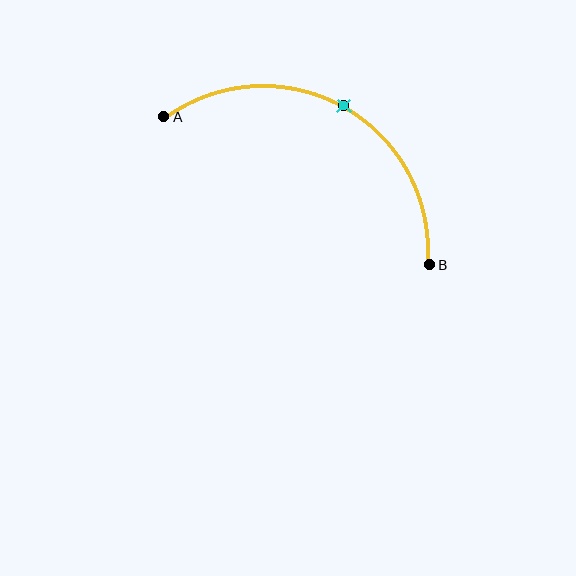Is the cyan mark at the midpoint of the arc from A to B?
Yes. The cyan mark lies on the arc at equal arc-length from both A and B — it is the arc midpoint.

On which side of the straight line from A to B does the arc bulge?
The arc bulges above the straight line connecting A and B.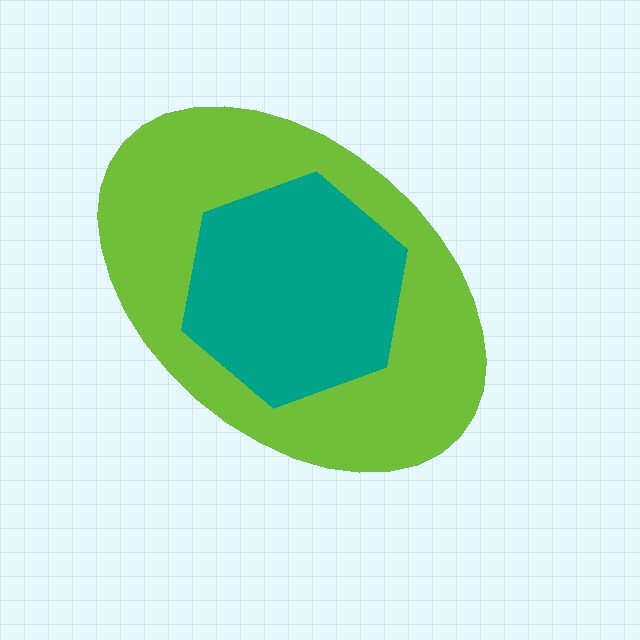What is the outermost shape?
The lime ellipse.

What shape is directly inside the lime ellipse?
The teal hexagon.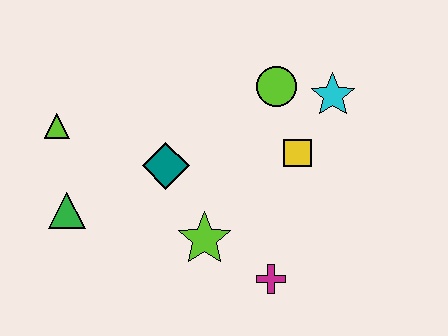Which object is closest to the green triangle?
The lime triangle is closest to the green triangle.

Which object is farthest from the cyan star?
The green triangle is farthest from the cyan star.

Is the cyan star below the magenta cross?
No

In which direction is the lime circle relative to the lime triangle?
The lime circle is to the right of the lime triangle.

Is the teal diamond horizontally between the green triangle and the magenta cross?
Yes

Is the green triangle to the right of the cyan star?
No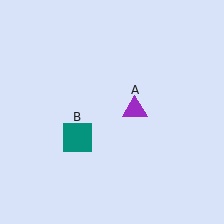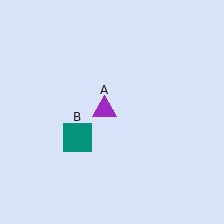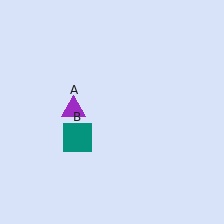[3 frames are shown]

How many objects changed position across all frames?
1 object changed position: purple triangle (object A).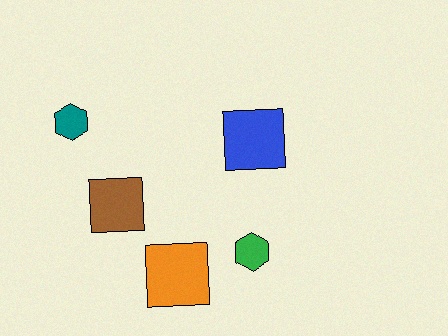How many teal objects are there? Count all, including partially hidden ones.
There is 1 teal object.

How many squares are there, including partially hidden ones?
There are 3 squares.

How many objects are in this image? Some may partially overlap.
There are 5 objects.